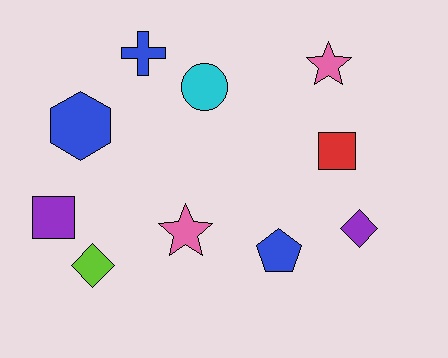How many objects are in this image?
There are 10 objects.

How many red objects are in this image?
There is 1 red object.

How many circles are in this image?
There is 1 circle.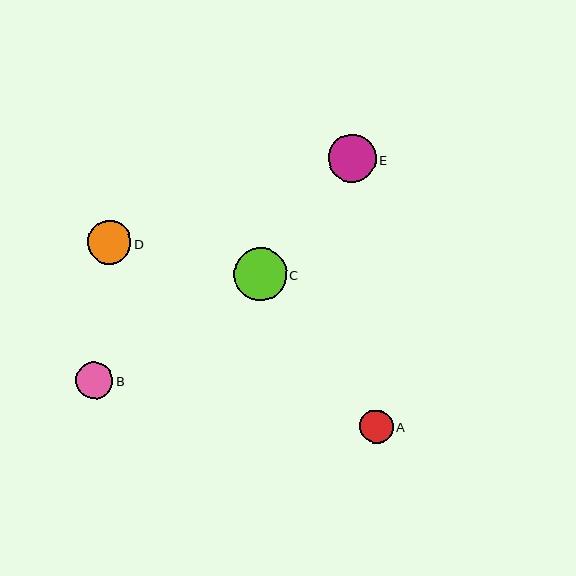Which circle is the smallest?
Circle A is the smallest with a size of approximately 33 pixels.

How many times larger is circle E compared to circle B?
Circle E is approximately 1.3 times the size of circle B.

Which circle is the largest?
Circle C is the largest with a size of approximately 53 pixels.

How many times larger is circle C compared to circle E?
Circle C is approximately 1.1 times the size of circle E.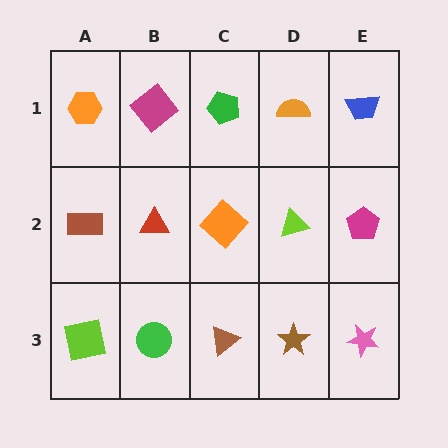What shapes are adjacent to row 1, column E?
A magenta pentagon (row 2, column E), an orange semicircle (row 1, column D).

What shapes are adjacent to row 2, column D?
An orange semicircle (row 1, column D), a brown star (row 3, column D), an orange diamond (row 2, column C), a magenta pentagon (row 2, column E).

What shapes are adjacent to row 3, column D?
A lime triangle (row 2, column D), a brown triangle (row 3, column C), a pink star (row 3, column E).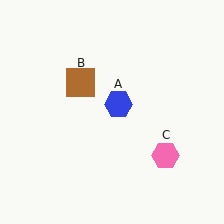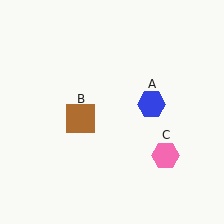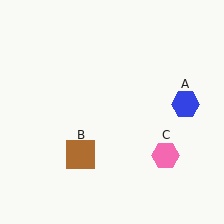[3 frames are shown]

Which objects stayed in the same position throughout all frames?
Pink hexagon (object C) remained stationary.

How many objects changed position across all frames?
2 objects changed position: blue hexagon (object A), brown square (object B).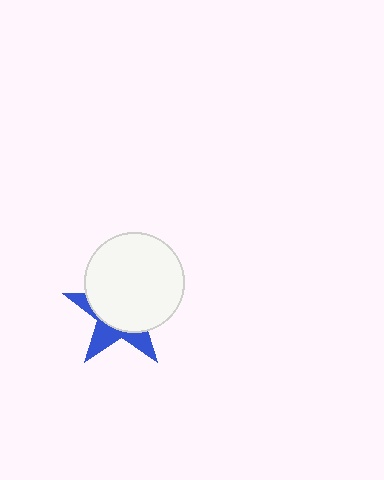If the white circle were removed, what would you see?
You would see the complete blue star.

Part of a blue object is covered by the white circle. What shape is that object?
It is a star.